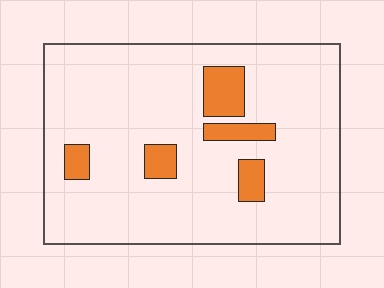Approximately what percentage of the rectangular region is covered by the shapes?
Approximately 10%.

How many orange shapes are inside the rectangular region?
5.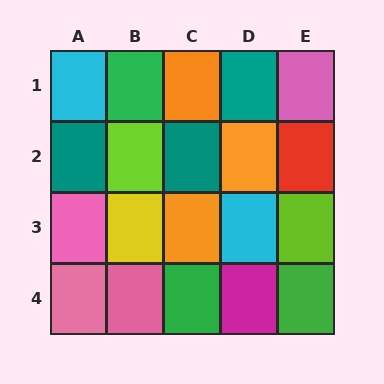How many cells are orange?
3 cells are orange.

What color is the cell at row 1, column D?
Teal.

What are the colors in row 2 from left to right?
Teal, lime, teal, orange, red.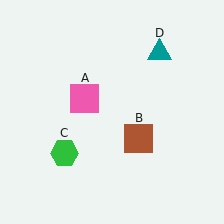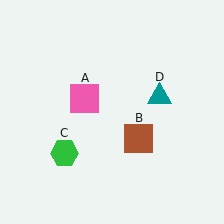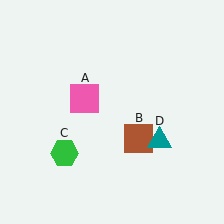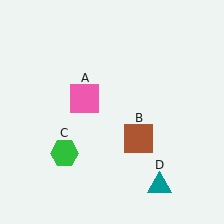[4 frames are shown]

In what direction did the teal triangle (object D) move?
The teal triangle (object D) moved down.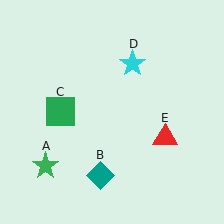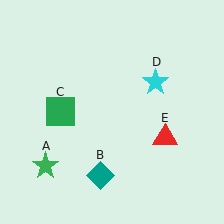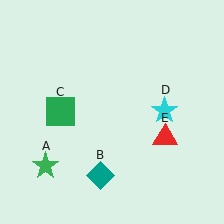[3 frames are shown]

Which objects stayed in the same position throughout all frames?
Green star (object A) and teal diamond (object B) and green square (object C) and red triangle (object E) remained stationary.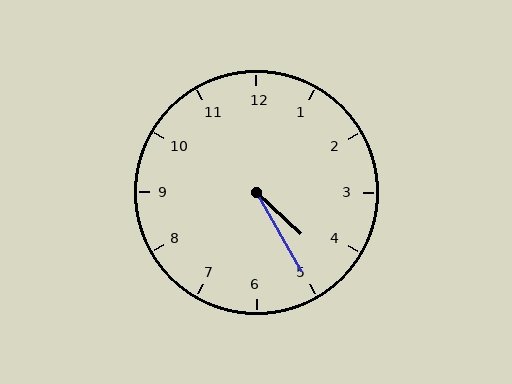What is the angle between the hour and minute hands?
Approximately 18 degrees.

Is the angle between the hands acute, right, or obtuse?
It is acute.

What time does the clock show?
4:25.